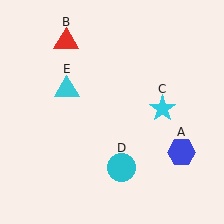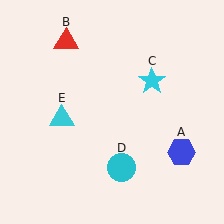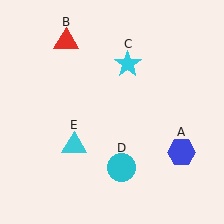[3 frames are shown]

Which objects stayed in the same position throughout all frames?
Blue hexagon (object A) and red triangle (object B) and cyan circle (object D) remained stationary.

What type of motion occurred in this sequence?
The cyan star (object C), cyan triangle (object E) rotated counterclockwise around the center of the scene.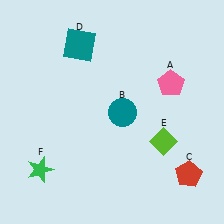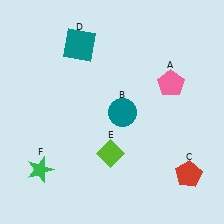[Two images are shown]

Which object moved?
The lime diamond (E) moved left.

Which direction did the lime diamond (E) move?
The lime diamond (E) moved left.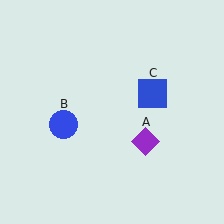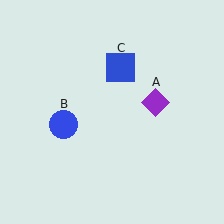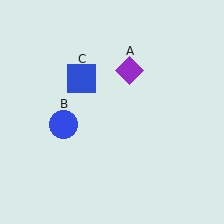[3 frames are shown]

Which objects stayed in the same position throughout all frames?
Blue circle (object B) remained stationary.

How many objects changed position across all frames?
2 objects changed position: purple diamond (object A), blue square (object C).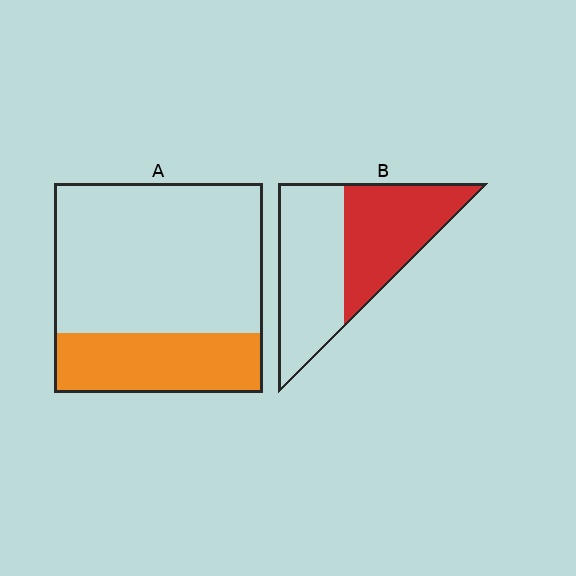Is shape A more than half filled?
No.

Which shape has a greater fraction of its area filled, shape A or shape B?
Shape B.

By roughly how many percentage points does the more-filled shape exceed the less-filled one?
By roughly 20 percentage points (B over A).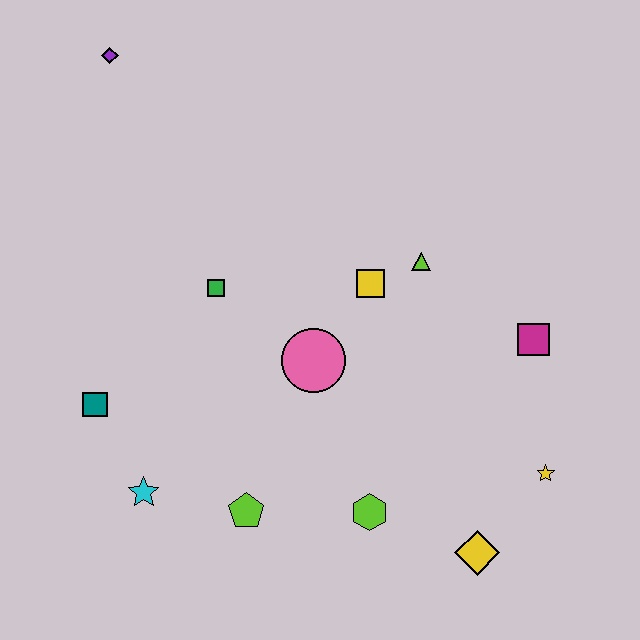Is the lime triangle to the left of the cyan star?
No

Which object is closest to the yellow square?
The lime triangle is closest to the yellow square.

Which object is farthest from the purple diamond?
The yellow diamond is farthest from the purple diamond.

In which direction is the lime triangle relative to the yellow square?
The lime triangle is to the right of the yellow square.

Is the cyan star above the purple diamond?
No